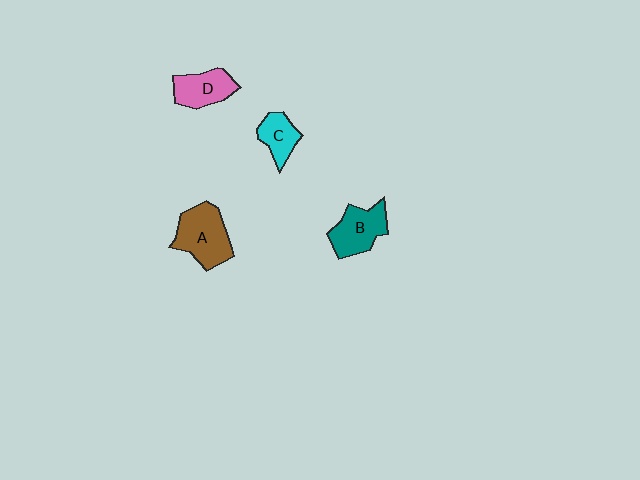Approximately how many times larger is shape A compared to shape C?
Approximately 1.8 times.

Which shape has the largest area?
Shape A (brown).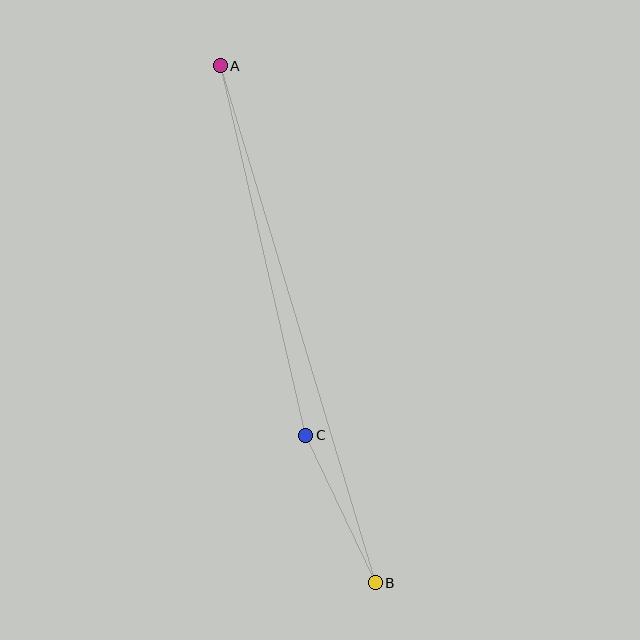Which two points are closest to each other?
Points B and C are closest to each other.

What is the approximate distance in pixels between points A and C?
The distance between A and C is approximately 379 pixels.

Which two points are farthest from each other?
Points A and B are farthest from each other.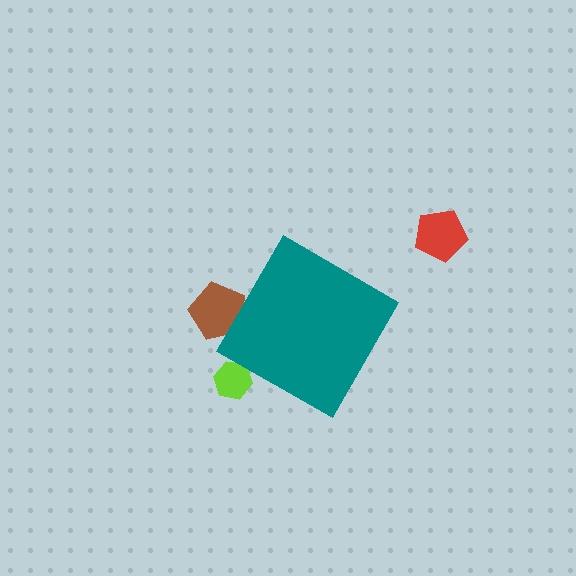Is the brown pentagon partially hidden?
Yes, the brown pentagon is partially hidden behind the teal diamond.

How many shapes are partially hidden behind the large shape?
2 shapes are partially hidden.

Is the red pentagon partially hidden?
No, the red pentagon is fully visible.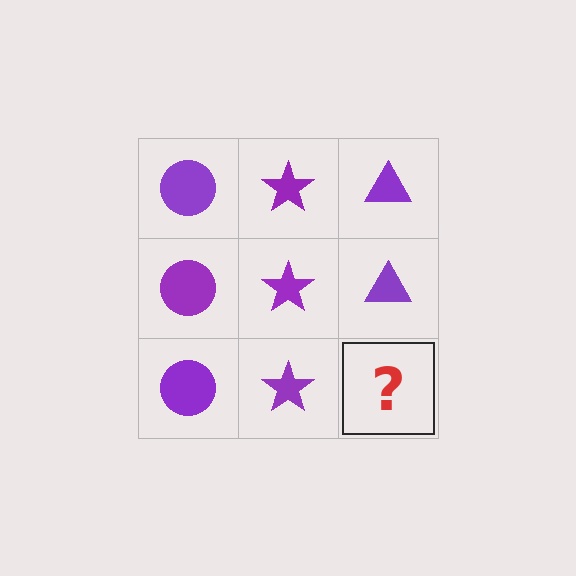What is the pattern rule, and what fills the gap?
The rule is that each column has a consistent shape. The gap should be filled with a purple triangle.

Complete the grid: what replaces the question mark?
The question mark should be replaced with a purple triangle.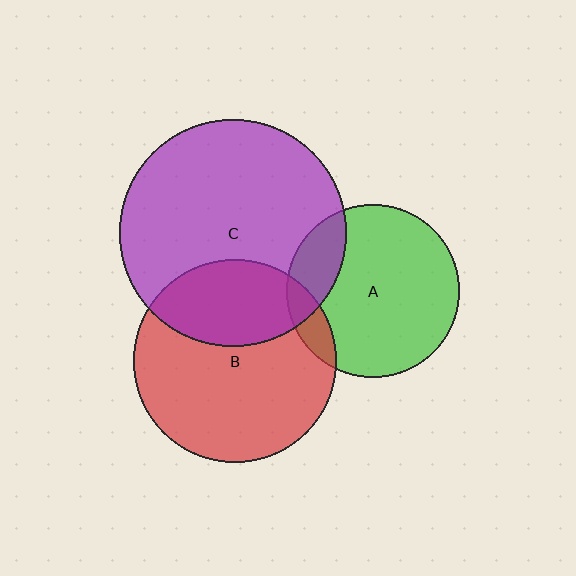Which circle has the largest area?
Circle C (purple).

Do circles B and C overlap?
Yes.